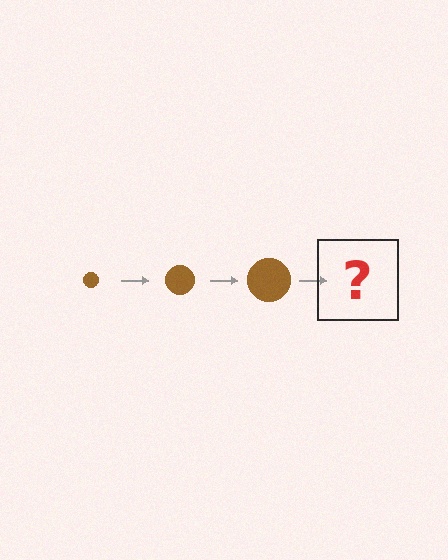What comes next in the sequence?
The next element should be a brown circle, larger than the previous one.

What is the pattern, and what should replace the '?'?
The pattern is that the circle gets progressively larger each step. The '?' should be a brown circle, larger than the previous one.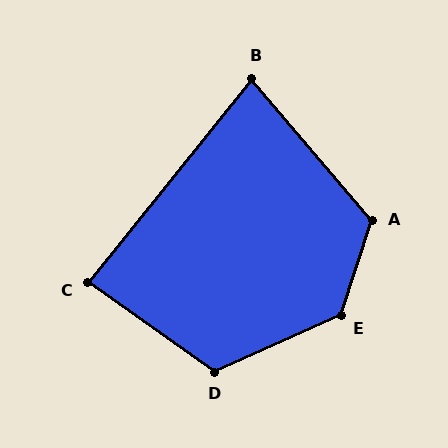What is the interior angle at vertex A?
Approximately 121 degrees (obtuse).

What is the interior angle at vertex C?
Approximately 86 degrees (approximately right).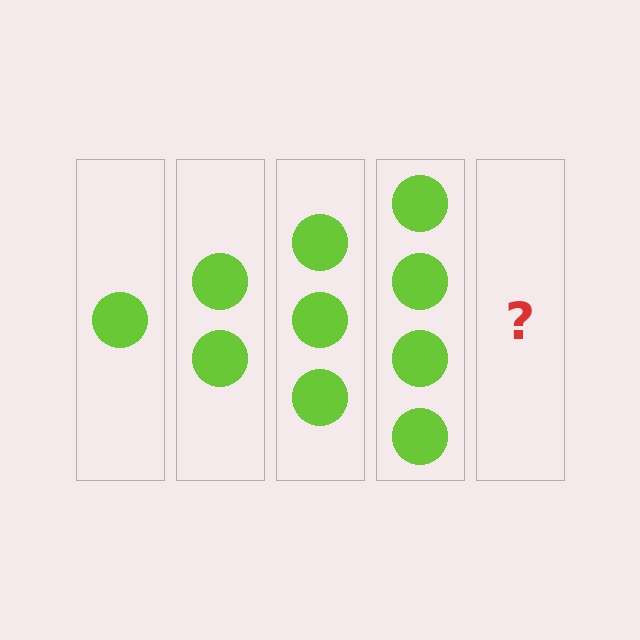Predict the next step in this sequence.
The next step is 5 circles.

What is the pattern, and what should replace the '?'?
The pattern is that each step adds one more circle. The '?' should be 5 circles.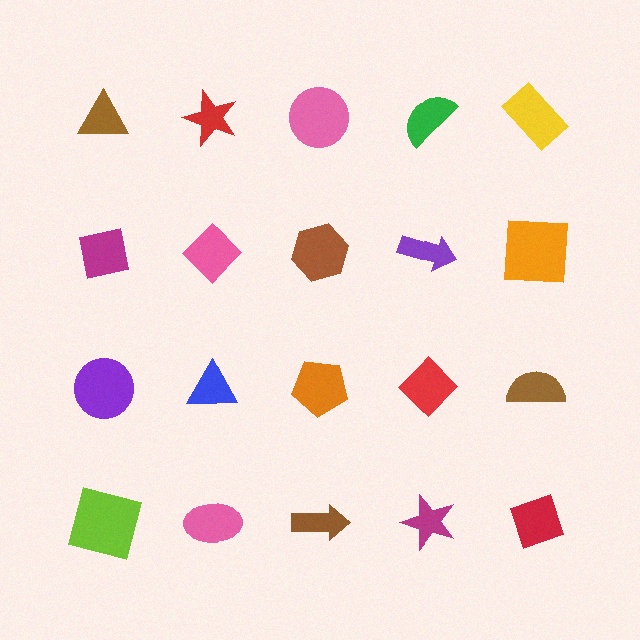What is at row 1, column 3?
A pink circle.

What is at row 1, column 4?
A green semicircle.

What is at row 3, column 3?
An orange pentagon.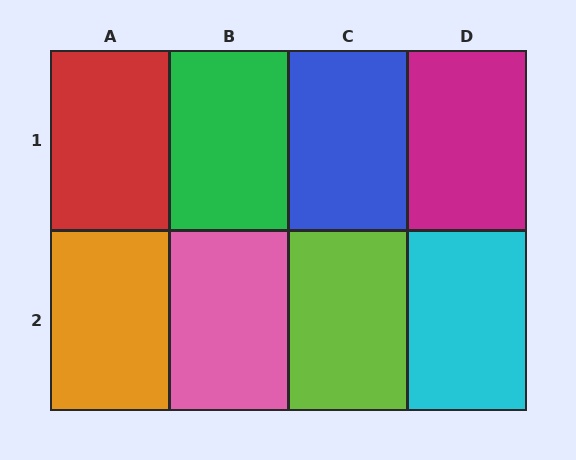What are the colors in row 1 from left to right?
Red, green, blue, magenta.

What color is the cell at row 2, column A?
Orange.